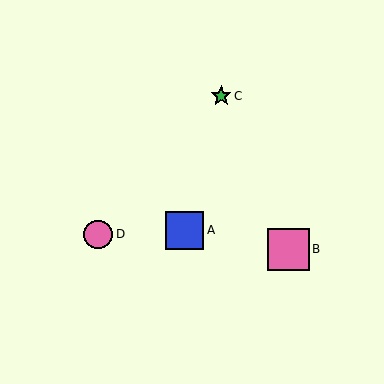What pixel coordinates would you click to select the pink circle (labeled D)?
Click at (98, 234) to select the pink circle D.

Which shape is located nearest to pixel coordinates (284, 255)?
The pink square (labeled B) at (288, 249) is nearest to that location.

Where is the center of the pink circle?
The center of the pink circle is at (98, 234).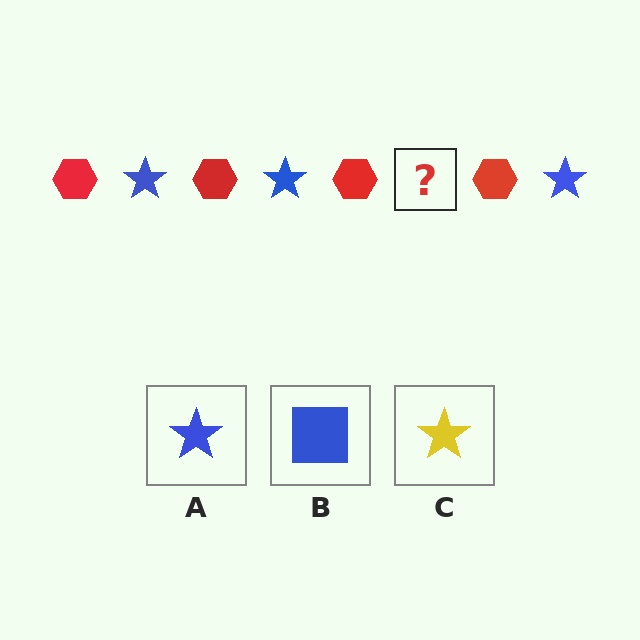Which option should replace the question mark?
Option A.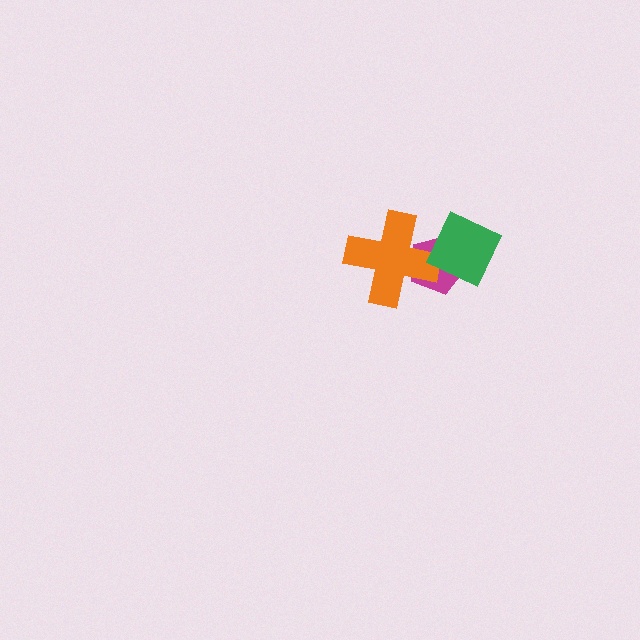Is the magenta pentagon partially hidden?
Yes, it is partially covered by another shape.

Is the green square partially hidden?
No, no other shape covers it.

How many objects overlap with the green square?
1 object overlaps with the green square.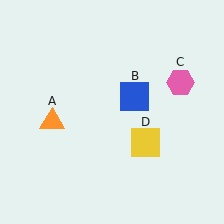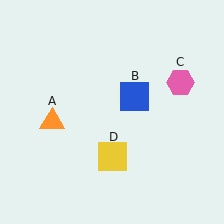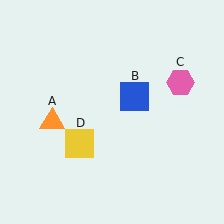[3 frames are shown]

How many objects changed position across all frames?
1 object changed position: yellow square (object D).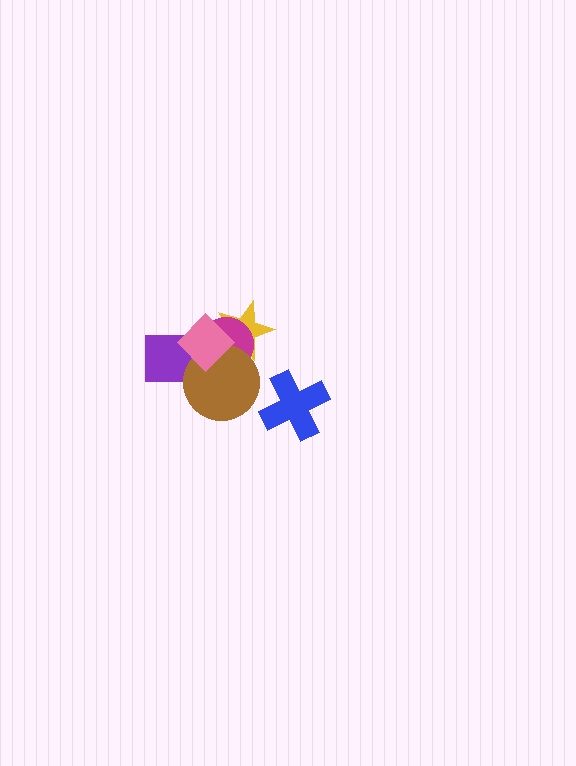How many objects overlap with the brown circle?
4 objects overlap with the brown circle.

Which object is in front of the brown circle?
The pink diamond is in front of the brown circle.